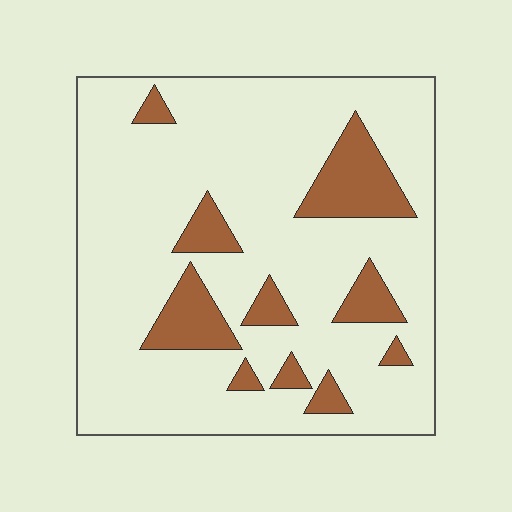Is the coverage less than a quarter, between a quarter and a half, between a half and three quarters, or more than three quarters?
Less than a quarter.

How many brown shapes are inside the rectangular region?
10.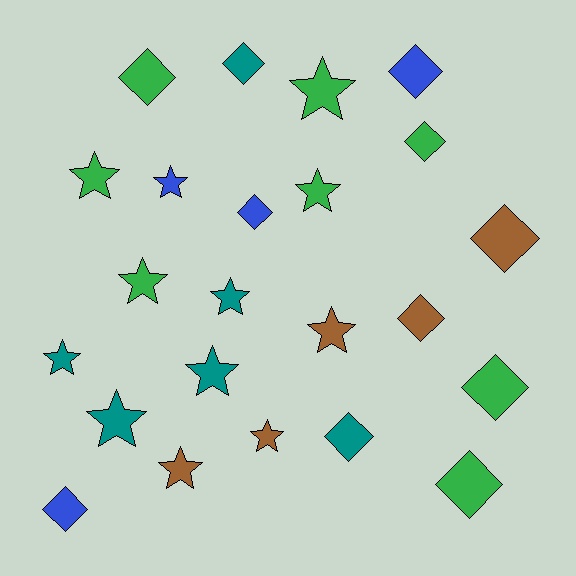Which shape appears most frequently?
Star, with 12 objects.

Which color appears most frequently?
Green, with 8 objects.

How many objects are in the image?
There are 23 objects.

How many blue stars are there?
There is 1 blue star.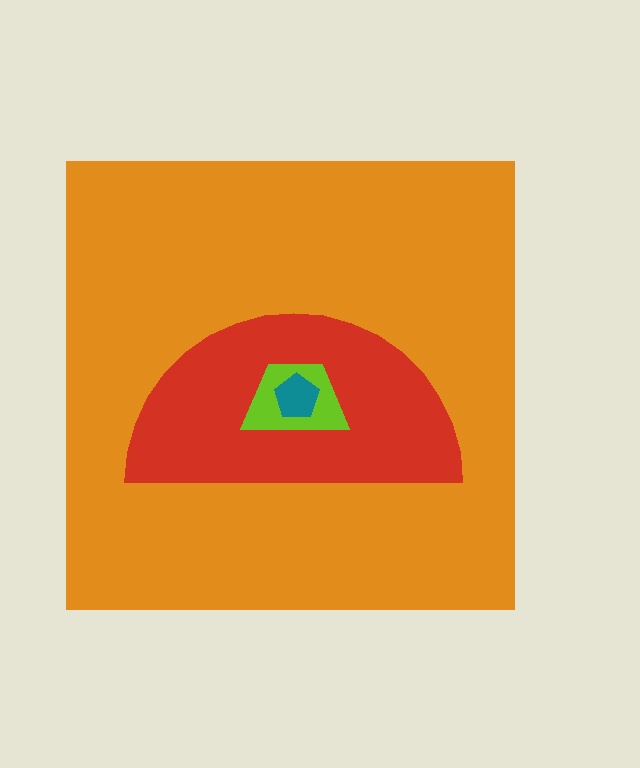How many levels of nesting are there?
4.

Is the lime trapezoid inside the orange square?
Yes.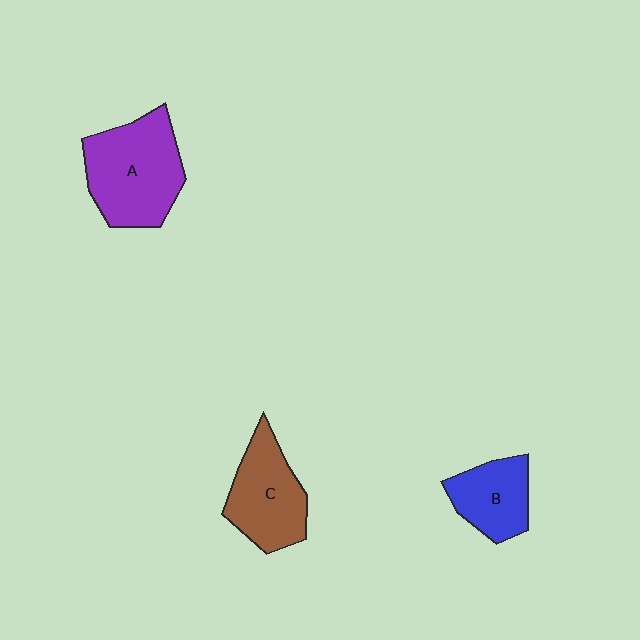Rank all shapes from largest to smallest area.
From largest to smallest: A (purple), C (brown), B (blue).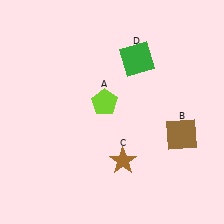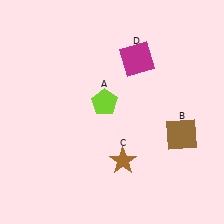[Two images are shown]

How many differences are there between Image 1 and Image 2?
There is 1 difference between the two images.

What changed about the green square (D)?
In Image 1, D is green. In Image 2, it changed to magenta.